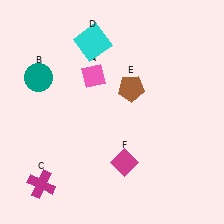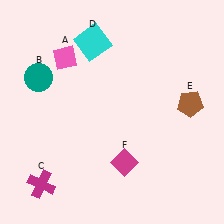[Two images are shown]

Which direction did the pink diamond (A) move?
The pink diamond (A) moved left.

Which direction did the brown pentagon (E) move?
The brown pentagon (E) moved right.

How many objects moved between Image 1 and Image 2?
2 objects moved between the two images.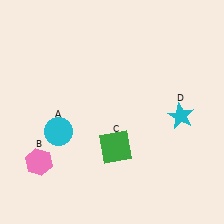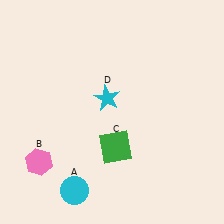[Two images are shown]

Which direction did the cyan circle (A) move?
The cyan circle (A) moved down.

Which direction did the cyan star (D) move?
The cyan star (D) moved left.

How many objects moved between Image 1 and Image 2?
2 objects moved between the two images.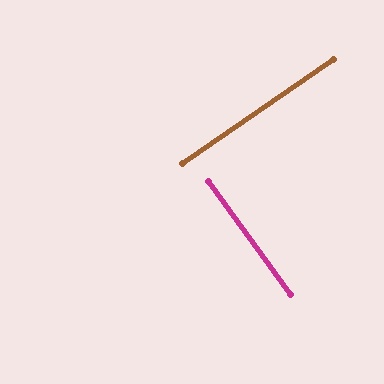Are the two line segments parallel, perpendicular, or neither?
Perpendicular — they meet at approximately 89°.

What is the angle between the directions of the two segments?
Approximately 89 degrees.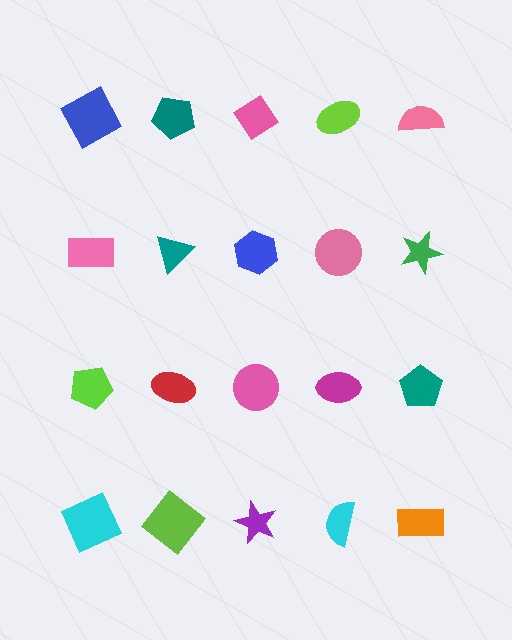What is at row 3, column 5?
A teal pentagon.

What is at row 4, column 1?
A cyan square.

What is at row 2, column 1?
A pink rectangle.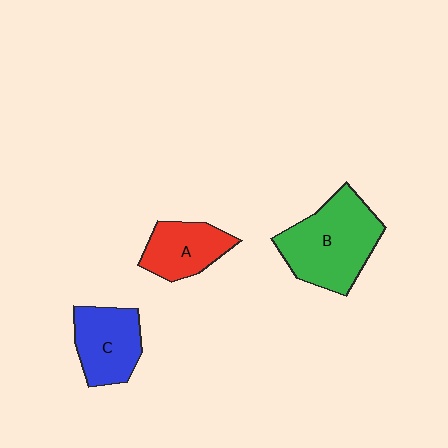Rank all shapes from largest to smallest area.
From largest to smallest: B (green), C (blue), A (red).